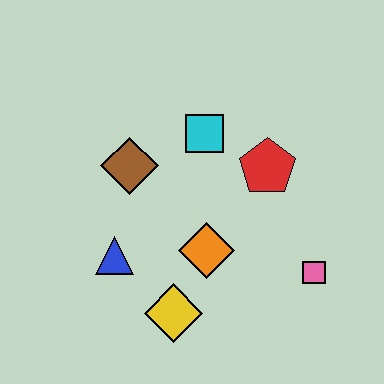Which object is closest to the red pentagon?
The cyan square is closest to the red pentagon.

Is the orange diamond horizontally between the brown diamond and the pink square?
Yes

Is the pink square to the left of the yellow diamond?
No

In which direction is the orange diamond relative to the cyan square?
The orange diamond is below the cyan square.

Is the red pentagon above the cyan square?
No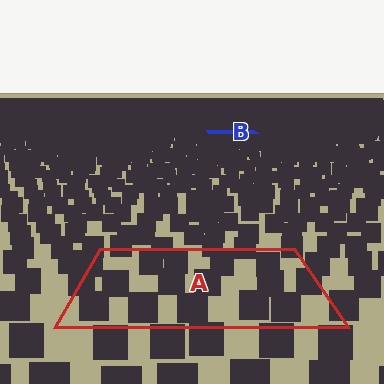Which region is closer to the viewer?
Region A is closer. The texture elements there are larger and more spread out.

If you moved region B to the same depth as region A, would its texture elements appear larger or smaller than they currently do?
They would appear larger. At a closer depth, the same texture elements are projected at a bigger on-screen size.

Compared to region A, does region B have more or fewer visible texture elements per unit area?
Region B has more texture elements per unit area — they are packed more densely because it is farther away.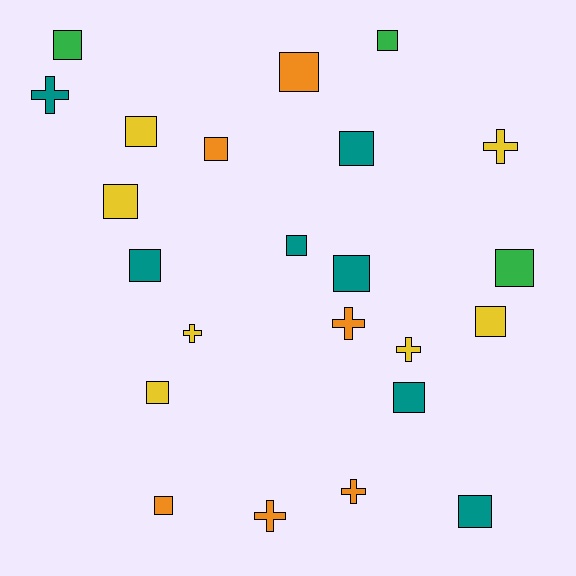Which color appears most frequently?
Yellow, with 7 objects.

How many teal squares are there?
There are 6 teal squares.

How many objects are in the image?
There are 23 objects.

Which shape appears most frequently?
Square, with 16 objects.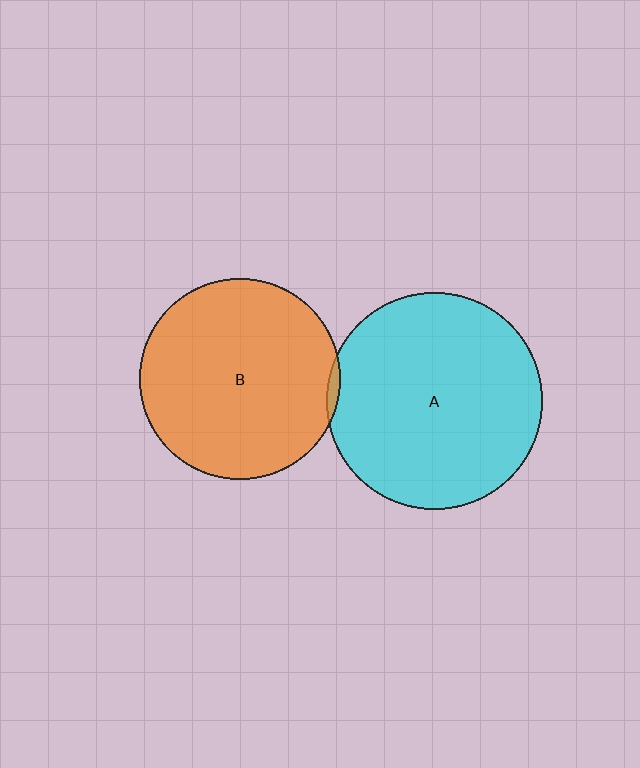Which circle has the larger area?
Circle A (cyan).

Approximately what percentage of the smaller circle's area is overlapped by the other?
Approximately 5%.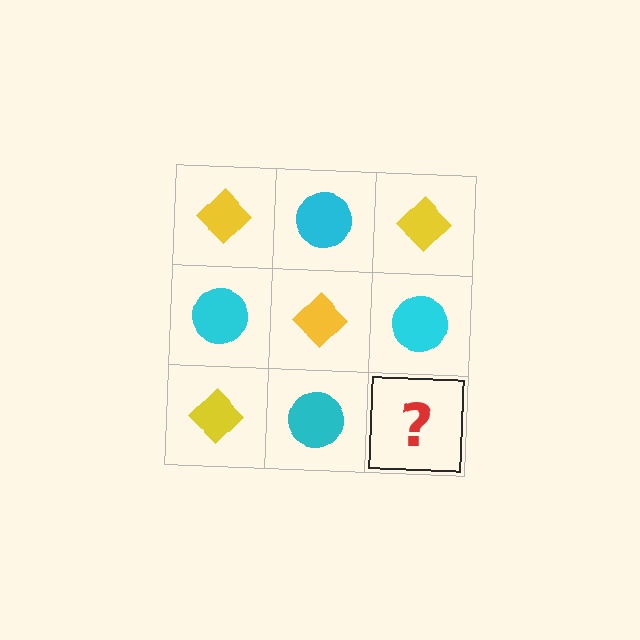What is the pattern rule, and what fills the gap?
The rule is that it alternates yellow diamond and cyan circle in a checkerboard pattern. The gap should be filled with a yellow diamond.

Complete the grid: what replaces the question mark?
The question mark should be replaced with a yellow diamond.